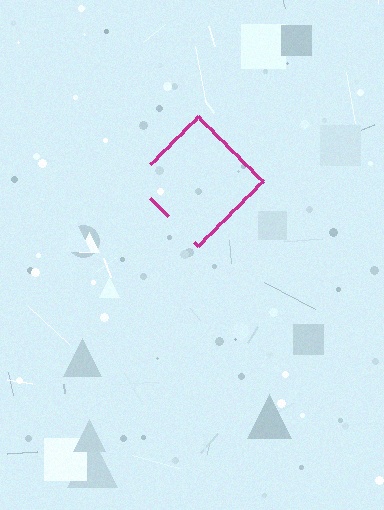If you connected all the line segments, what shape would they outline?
They would outline a diamond.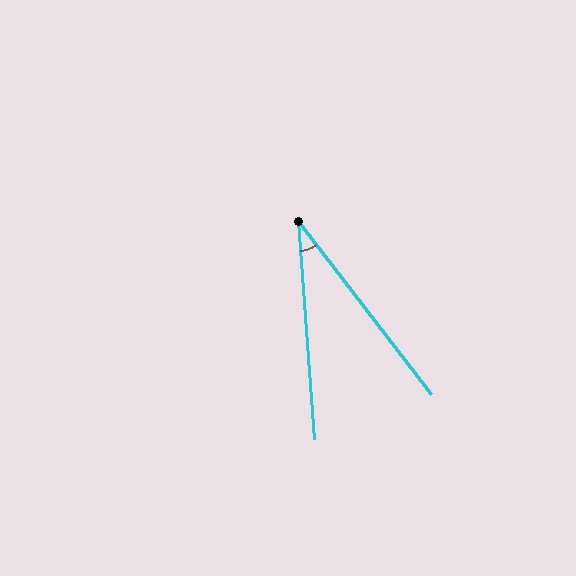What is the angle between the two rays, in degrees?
Approximately 33 degrees.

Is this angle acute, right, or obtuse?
It is acute.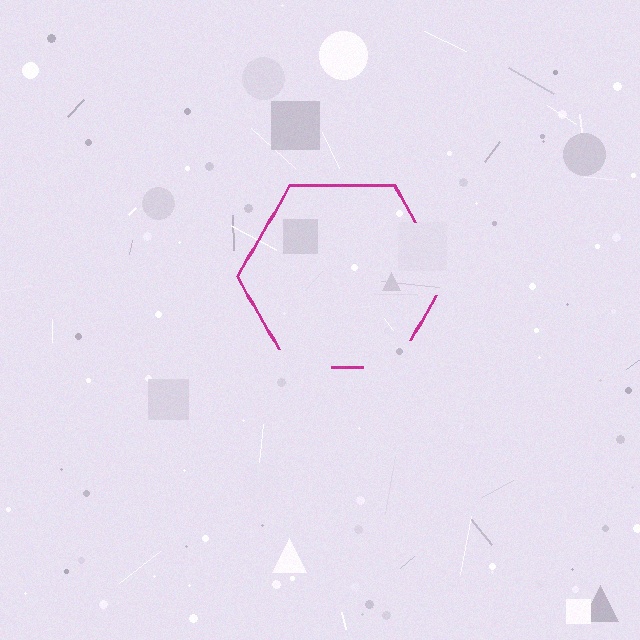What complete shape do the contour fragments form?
The contour fragments form a hexagon.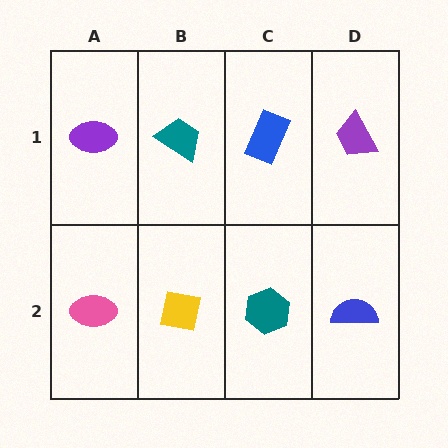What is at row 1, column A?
A purple ellipse.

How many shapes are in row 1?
4 shapes.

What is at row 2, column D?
A blue semicircle.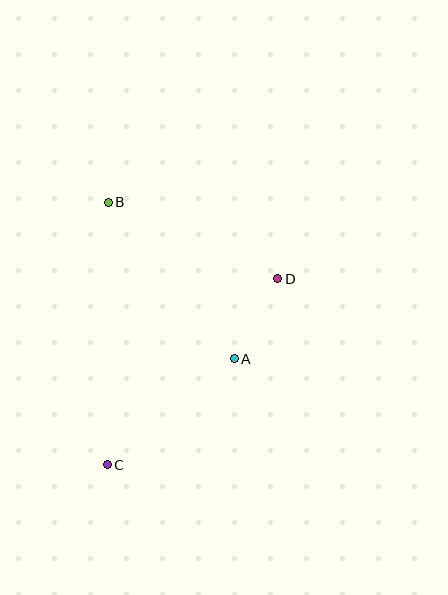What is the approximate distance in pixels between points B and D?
The distance between B and D is approximately 186 pixels.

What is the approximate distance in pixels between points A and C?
The distance between A and C is approximately 165 pixels.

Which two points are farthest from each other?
Points B and C are farthest from each other.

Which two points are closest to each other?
Points A and D are closest to each other.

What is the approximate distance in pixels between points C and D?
The distance between C and D is approximately 252 pixels.